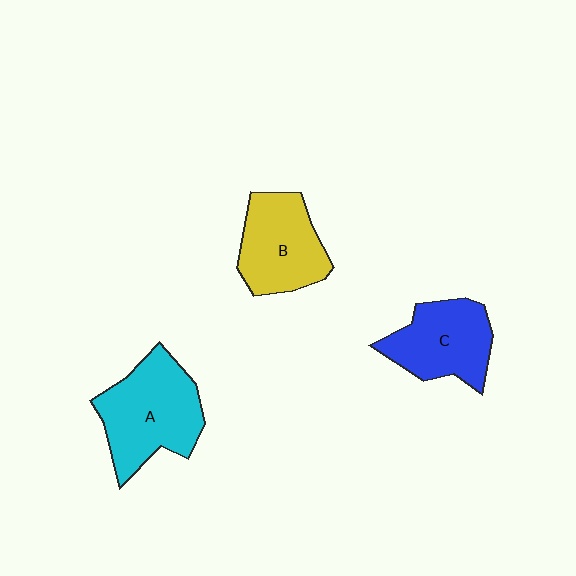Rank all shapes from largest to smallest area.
From largest to smallest: A (cyan), B (yellow), C (blue).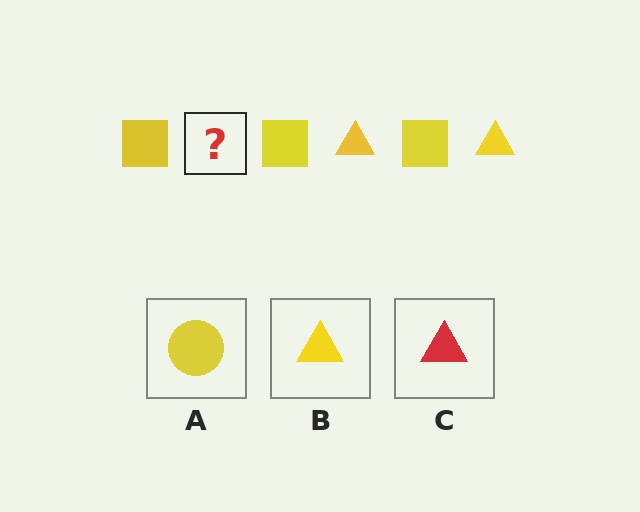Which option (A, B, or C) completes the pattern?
B.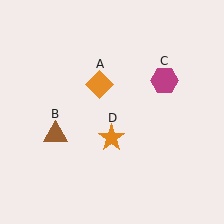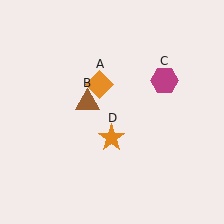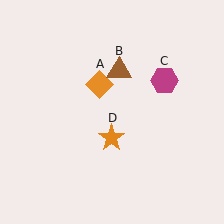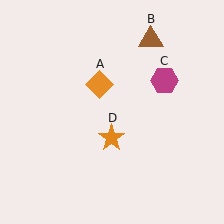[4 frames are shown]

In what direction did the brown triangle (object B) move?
The brown triangle (object B) moved up and to the right.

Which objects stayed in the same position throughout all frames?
Orange diamond (object A) and magenta hexagon (object C) and orange star (object D) remained stationary.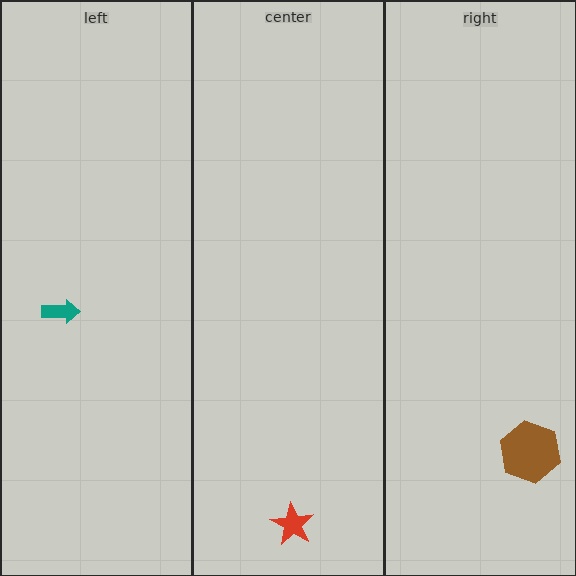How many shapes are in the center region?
1.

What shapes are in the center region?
The red star.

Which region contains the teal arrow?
The left region.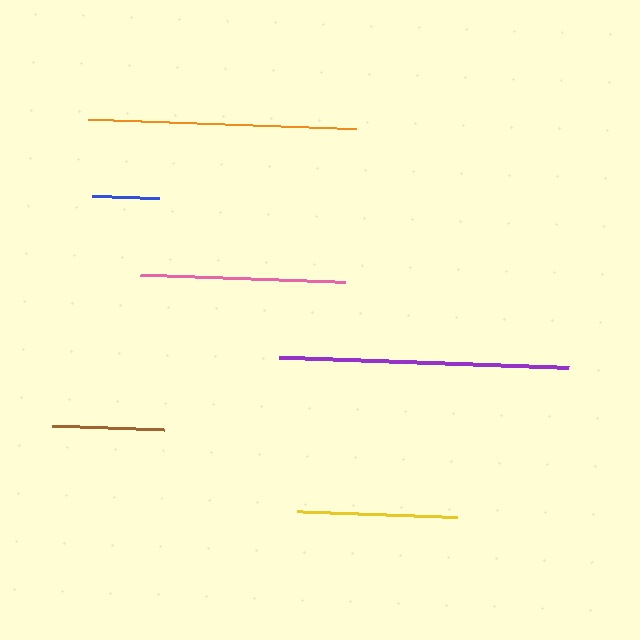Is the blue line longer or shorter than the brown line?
The brown line is longer than the blue line.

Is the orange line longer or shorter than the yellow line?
The orange line is longer than the yellow line.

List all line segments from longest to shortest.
From longest to shortest: purple, orange, pink, yellow, brown, blue.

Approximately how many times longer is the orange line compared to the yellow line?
The orange line is approximately 1.7 times the length of the yellow line.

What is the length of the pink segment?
The pink segment is approximately 206 pixels long.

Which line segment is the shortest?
The blue line is the shortest at approximately 67 pixels.